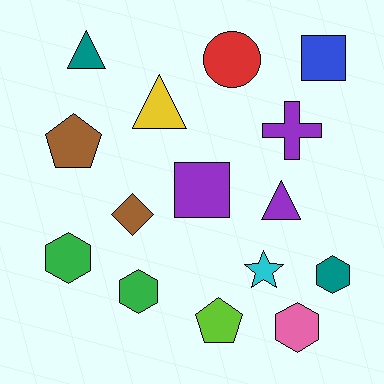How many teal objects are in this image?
There are 2 teal objects.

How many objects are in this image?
There are 15 objects.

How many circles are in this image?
There is 1 circle.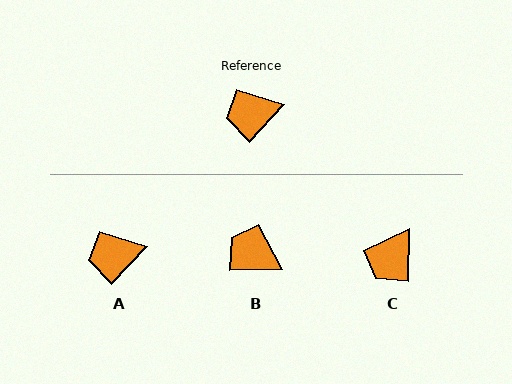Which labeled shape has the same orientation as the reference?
A.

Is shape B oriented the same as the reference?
No, it is off by about 46 degrees.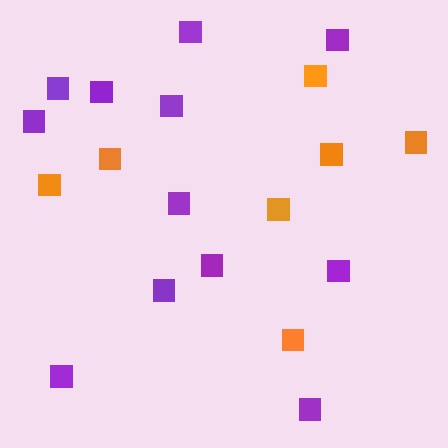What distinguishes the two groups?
There are 2 groups: one group of purple squares (12) and one group of orange squares (7).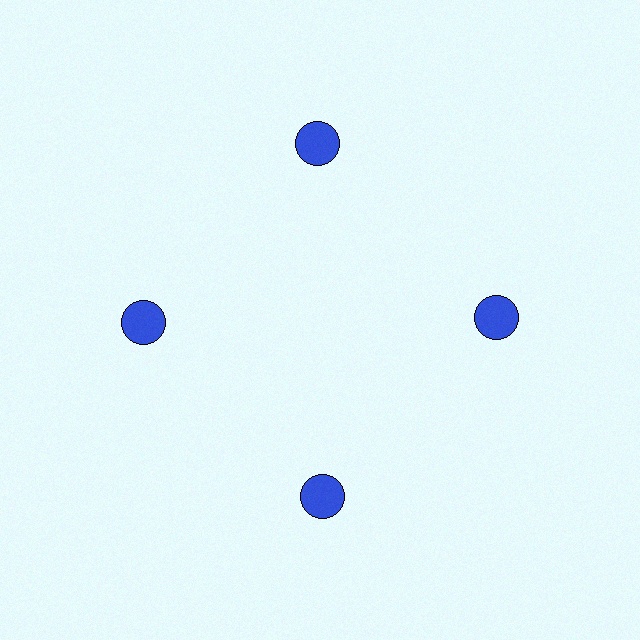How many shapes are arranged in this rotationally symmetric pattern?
There are 4 shapes, arranged in 4 groups of 1.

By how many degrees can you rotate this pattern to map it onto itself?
The pattern maps onto itself every 90 degrees of rotation.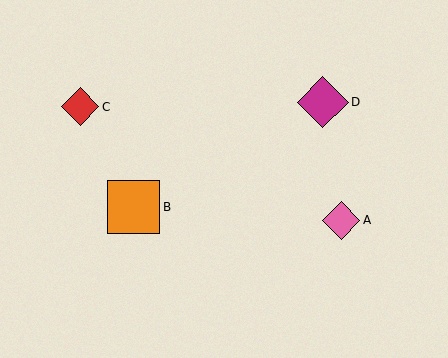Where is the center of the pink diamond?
The center of the pink diamond is at (341, 220).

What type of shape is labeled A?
Shape A is a pink diamond.